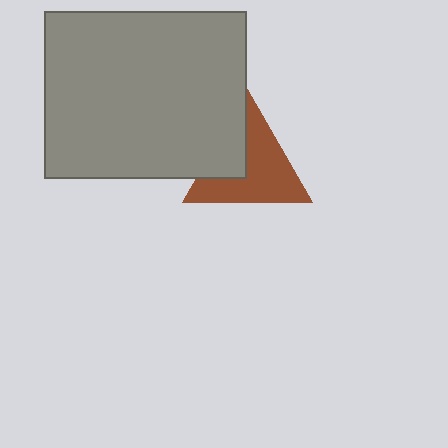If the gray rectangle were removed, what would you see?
You would see the complete brown triangle.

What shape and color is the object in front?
The object in front is a gray rectangle.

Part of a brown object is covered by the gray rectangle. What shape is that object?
It is a triangle.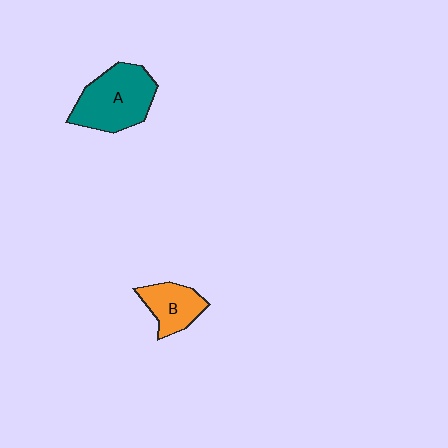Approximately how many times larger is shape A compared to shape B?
Approximately 1.7 times.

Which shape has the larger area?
Shape A (teal).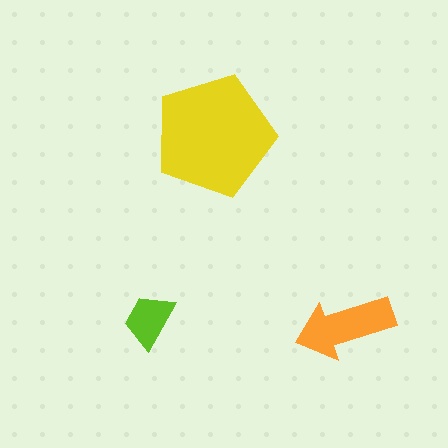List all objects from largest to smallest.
The yellow pentagon, the orange arrow, the lime trapezoid.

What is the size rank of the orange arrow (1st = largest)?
2nd.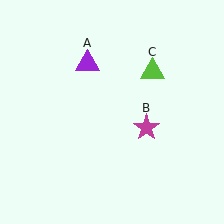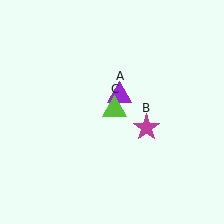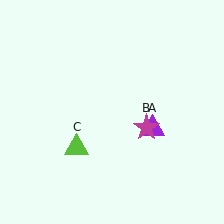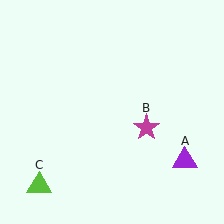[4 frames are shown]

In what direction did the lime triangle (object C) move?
The lime triangle (object C) moved down and to the left.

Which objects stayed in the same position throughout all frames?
Magenta star (object B) remained stationary.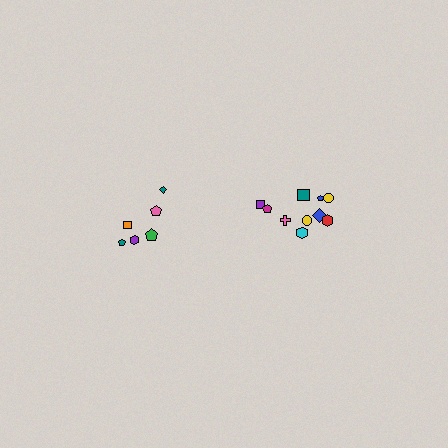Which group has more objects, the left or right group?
The right group.